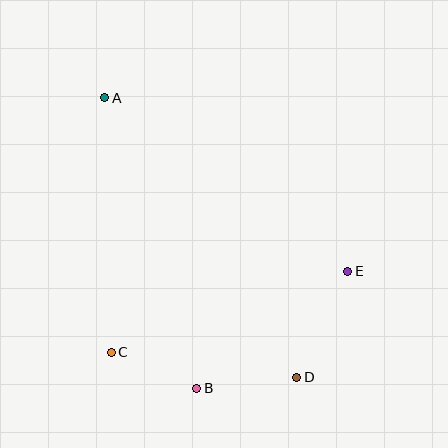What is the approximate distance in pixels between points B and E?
The distance between B and E is approximately 191 pixels.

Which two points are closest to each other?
Points B and C are closest to each other.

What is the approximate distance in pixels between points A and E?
The distance between A and E is approximately 299 pixels.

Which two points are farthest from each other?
Points A and D are farthest from each other.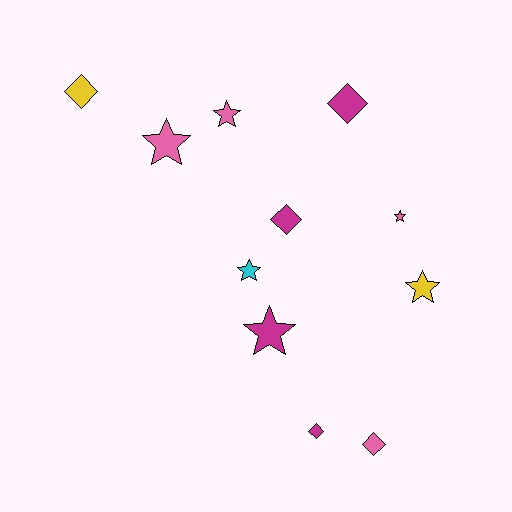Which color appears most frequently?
Pink, with 4 objects.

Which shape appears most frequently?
Star, with 6 objects.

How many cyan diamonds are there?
There are no cyan diamonds.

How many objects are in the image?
There are 11 objects.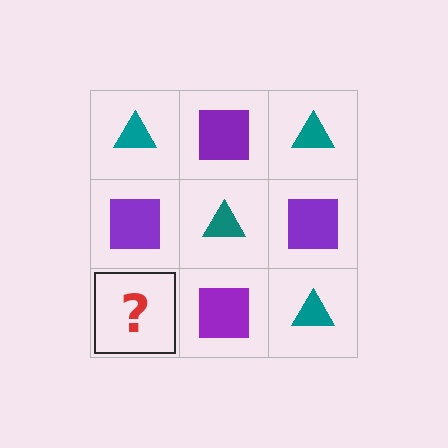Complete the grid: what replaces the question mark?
The question mark should be replaced with a teal triangle.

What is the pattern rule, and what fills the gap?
The rule is that it alternates teal triangle and purple square in a checkerboard pattern. The gap should be filled with a teal triangle.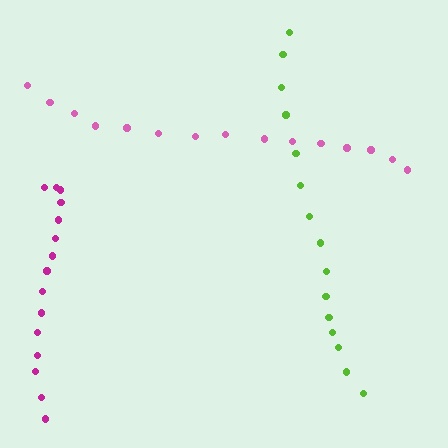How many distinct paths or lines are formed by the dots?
There are 3 distinct paths.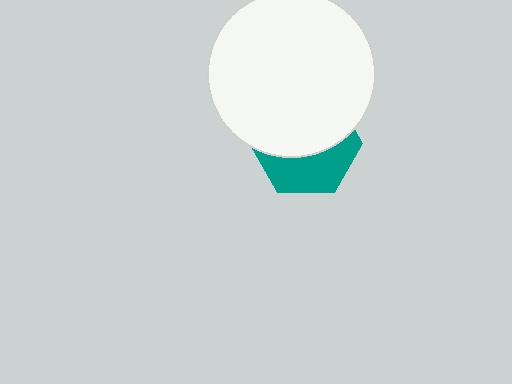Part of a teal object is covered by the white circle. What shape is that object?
It is a hexagon.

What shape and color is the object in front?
The object in front is a white circle.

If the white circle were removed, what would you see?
You would see the complete teal hexagon.